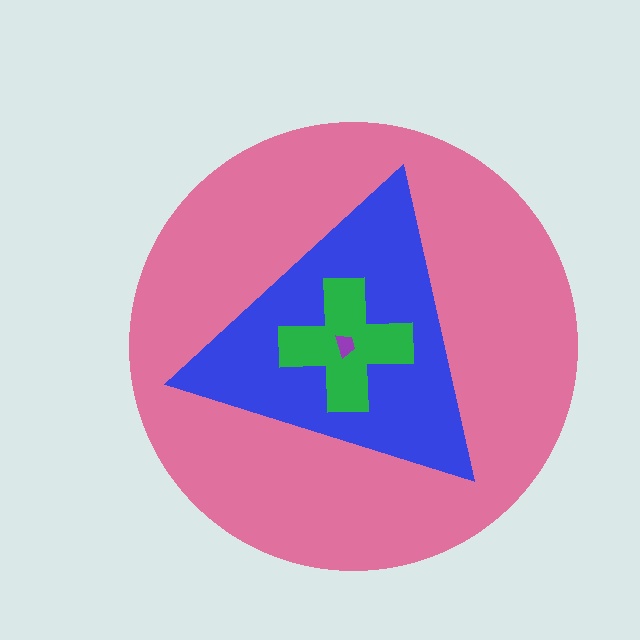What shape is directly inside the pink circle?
The blue triangle.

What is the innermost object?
The purple trapezoid.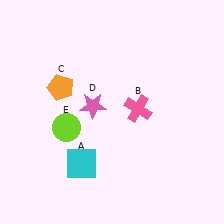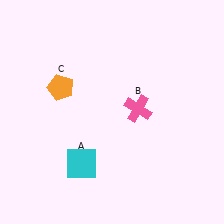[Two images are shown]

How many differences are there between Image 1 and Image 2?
There are 2 differences between the two images.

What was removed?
The pink star (D), the lime circle (E) were removed in Image 2.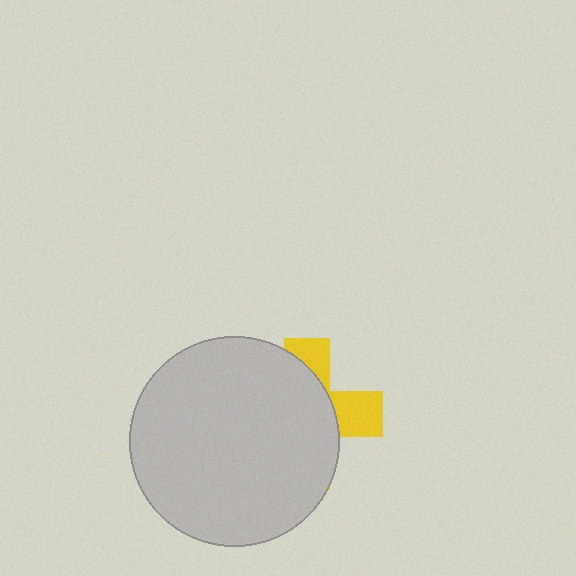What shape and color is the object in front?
The object in front is a light gray circle.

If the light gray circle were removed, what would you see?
You would see the complete yellow cross.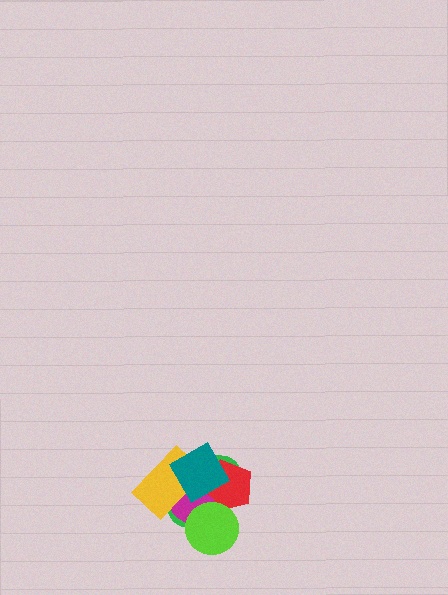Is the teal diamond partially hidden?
No, no other shape covers it.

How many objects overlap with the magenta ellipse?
5 objects overlap with the magenta ellipse.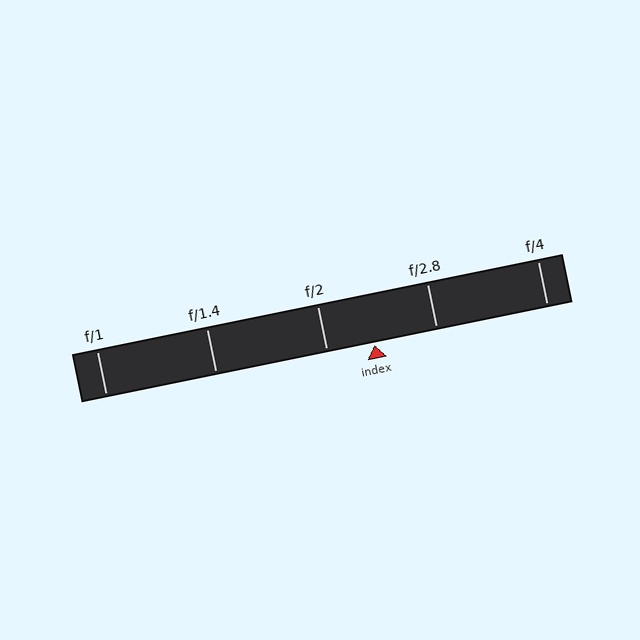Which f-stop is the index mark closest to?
The index mark is closest to f/2.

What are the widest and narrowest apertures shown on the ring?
The widest aperture shown is f/1 and the narrowest is f/4.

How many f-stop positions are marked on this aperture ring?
There are 5 f-stop positions marked.